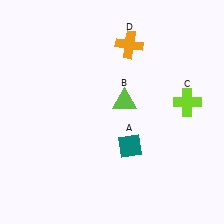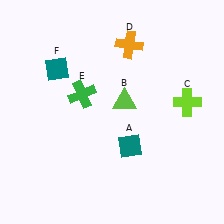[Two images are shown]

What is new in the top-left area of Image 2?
A teal diamond (F) was added in the top-left area of Image 2.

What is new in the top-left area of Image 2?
A green cross (E) was added in the top-left area of Image 2.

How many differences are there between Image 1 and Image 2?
There are 2 differences between the two images.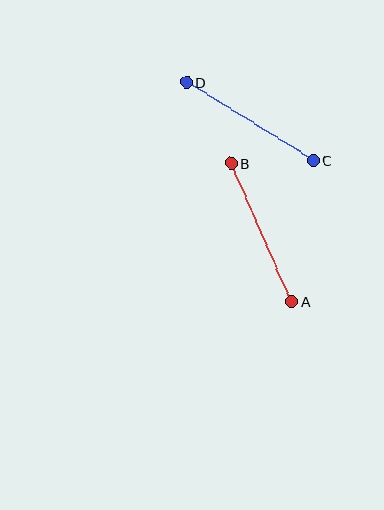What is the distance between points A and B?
The distance is approximately 151 pixels.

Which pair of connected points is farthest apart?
Points A and B are farthest apart.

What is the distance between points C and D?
The distance is approximately 149 pixels.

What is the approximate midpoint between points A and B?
The midpoint is at approximately (261, 232) pixels.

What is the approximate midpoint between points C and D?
The midpoint is at approximately (250, 121) pixels.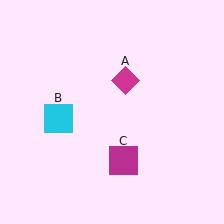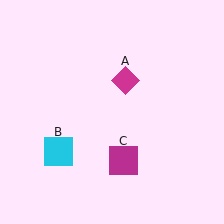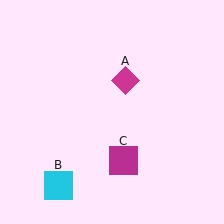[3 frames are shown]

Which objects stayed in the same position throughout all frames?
Magenta diamond (object A) and magenta square (object C) remained stationary.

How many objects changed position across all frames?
1 object changed position: cyan square (object B).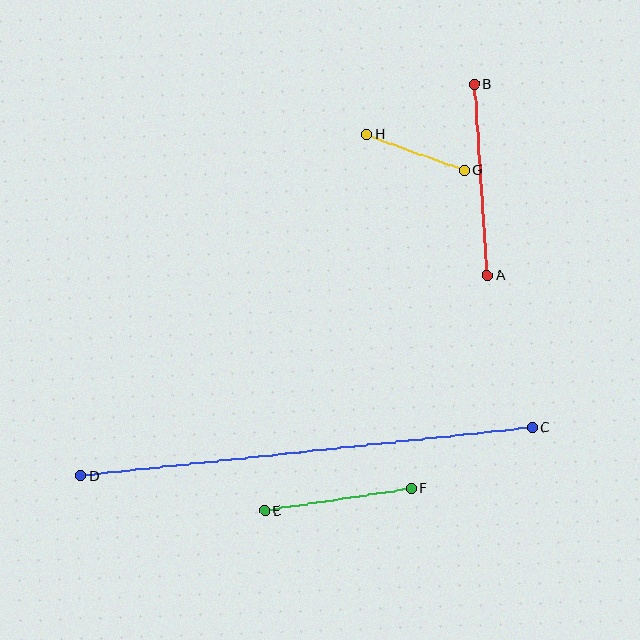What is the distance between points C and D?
The distance is approximately 454 pixels.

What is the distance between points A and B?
The distance is approximately 191 pixels.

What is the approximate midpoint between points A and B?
The midpoint is at approximately (481, 180) pixels.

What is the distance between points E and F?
The distance is approximately 148 pixels.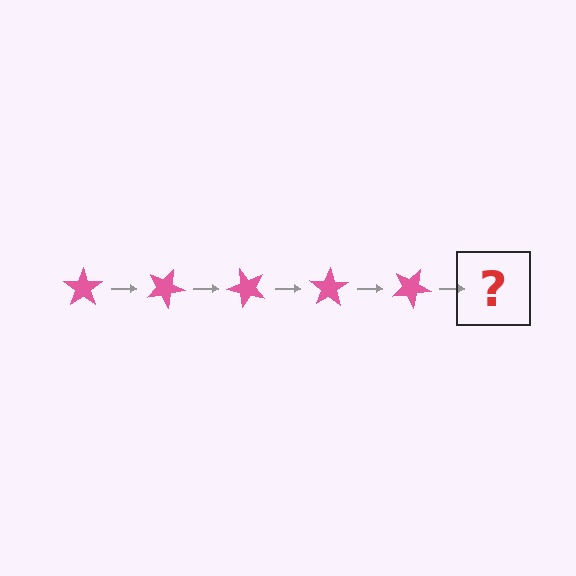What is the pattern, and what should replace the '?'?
The pattern is that the star rotates 25 degrees each step. The '?' should be a pink star rotated 125 degrees.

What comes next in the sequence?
The next element should be a pink star rotated 125 degrees.